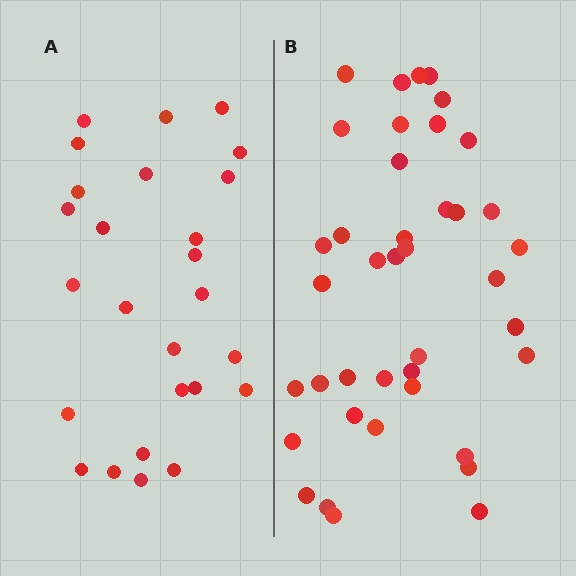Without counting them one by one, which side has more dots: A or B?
Region B (the right region) has more dots.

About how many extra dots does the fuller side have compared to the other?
Region B has approximately 15 more dots than region A.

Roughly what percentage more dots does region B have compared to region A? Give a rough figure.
About 55% more.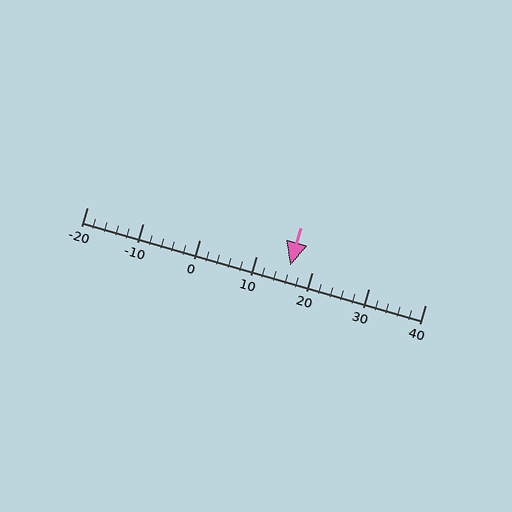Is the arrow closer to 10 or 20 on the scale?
The arrow is closer to 20.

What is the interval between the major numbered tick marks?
The major tick marks are spaced 10 units apart.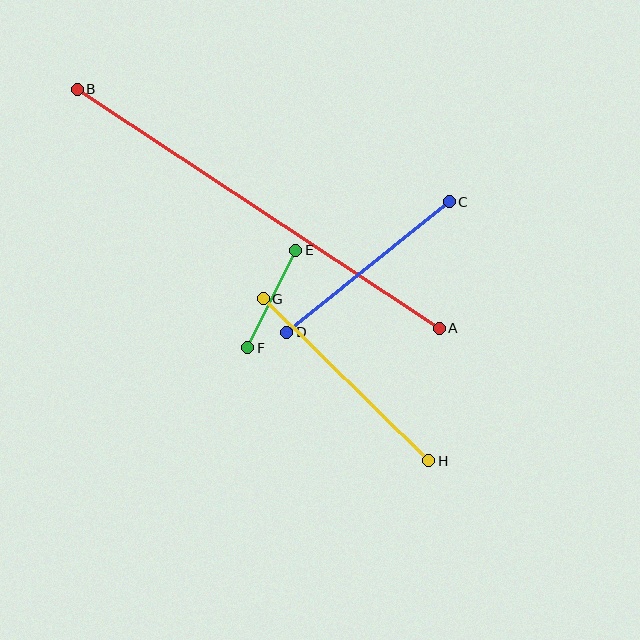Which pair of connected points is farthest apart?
Points A and B are farthest apart.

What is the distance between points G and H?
The distance is approximately 232 pixels.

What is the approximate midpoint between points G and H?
The midpoint is at approximately (346, 380) pixels.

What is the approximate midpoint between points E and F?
The midpoint is at approximately (272, 299) pixels.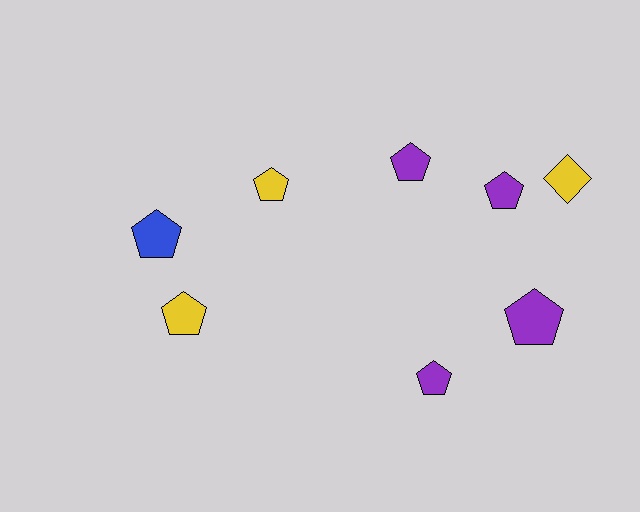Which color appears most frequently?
Purple, with 4 objects.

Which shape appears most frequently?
Pentagon, with 7 objects.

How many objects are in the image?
There are 8 objects.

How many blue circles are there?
There are no blue circles.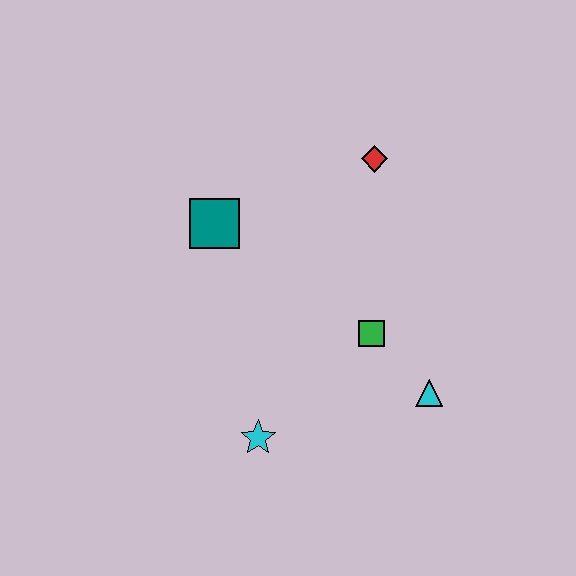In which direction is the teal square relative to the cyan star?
The teal square is above the cyan star.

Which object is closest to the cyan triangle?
The green square is closest to the cyan triangle.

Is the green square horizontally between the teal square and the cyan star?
No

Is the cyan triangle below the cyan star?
No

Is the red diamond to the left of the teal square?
No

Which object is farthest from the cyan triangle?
The teal square is farthest from the cyan triangle.